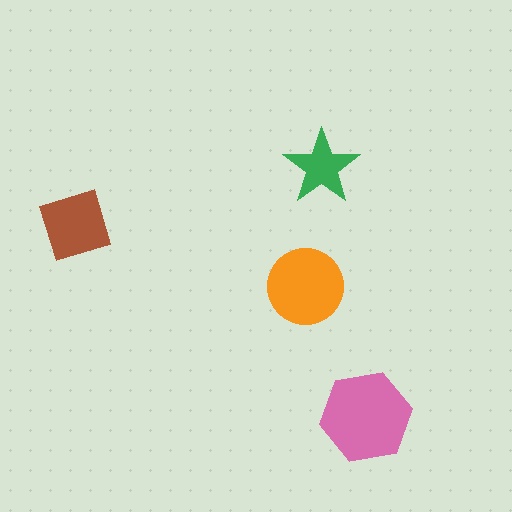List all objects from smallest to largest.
The green star, the brown diamond, the orange circle, the pink hexagon.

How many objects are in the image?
There are 4 objects in the image.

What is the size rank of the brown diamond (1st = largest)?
3rd.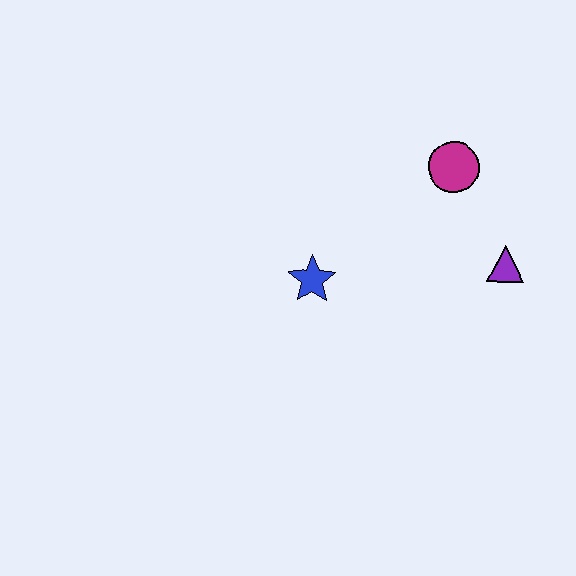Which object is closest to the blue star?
The magenta circle is closest to the blue star.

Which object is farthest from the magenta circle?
The blue star is farthest from the magenta circle.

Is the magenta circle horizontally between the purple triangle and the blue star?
Yes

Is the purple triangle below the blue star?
No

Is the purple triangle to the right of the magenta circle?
Yes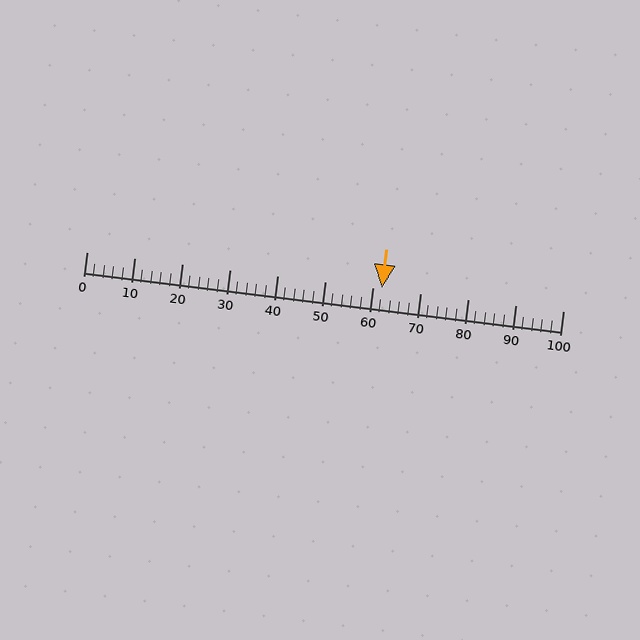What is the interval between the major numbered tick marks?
The major tick marks are spaced 10 units apart.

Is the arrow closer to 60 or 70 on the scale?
The arrow is closer to 60.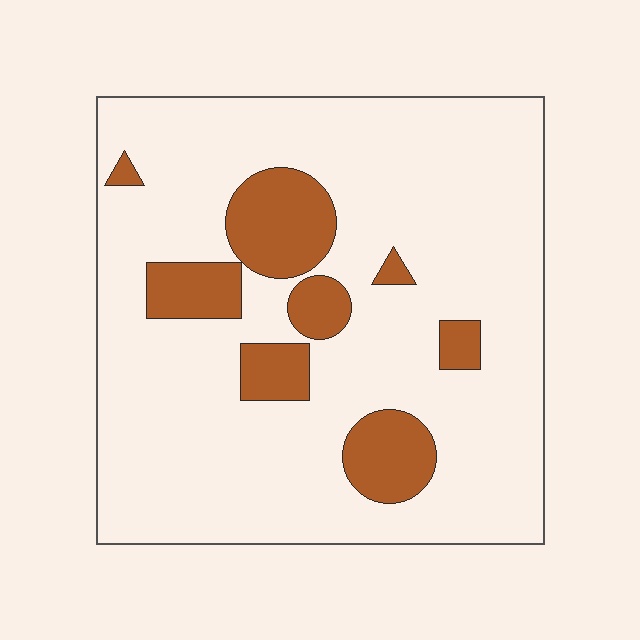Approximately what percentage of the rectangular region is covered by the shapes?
Approximately 15%.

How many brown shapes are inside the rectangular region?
8.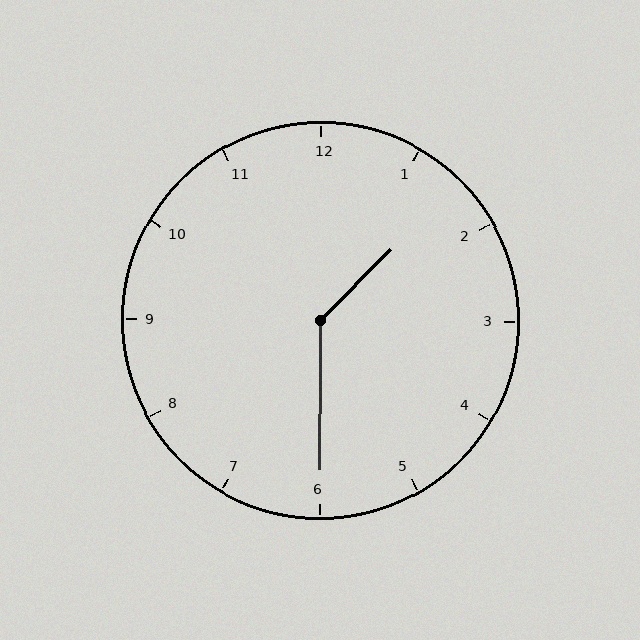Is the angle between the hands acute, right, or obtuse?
It is obtuse.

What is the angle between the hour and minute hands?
Approximately 135 degrees.